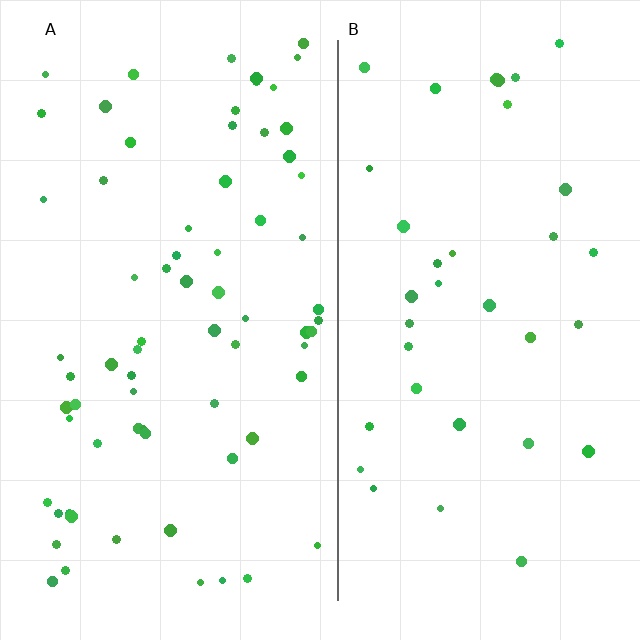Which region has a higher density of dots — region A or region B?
A (the left).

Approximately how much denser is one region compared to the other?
Approximately 2.0× — region A over region B.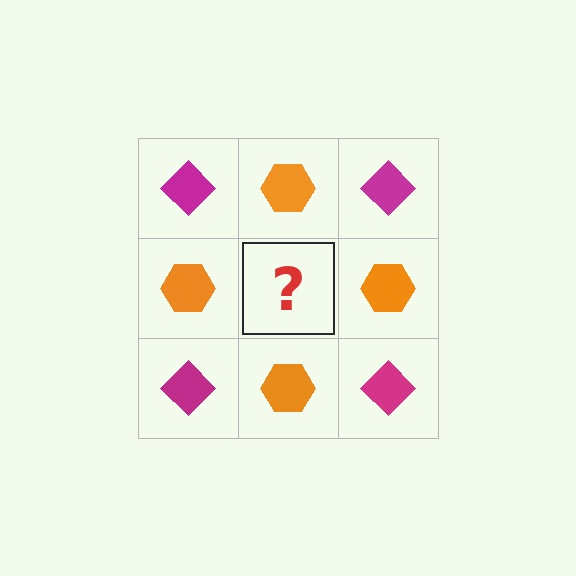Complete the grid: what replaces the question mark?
The question mark should be replaced with a magenta diamond.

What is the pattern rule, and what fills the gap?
The rule is that it alternates magenta diamond and orange hexagon in a checkerboard pattern. The gap should be filled with a magenta diamond.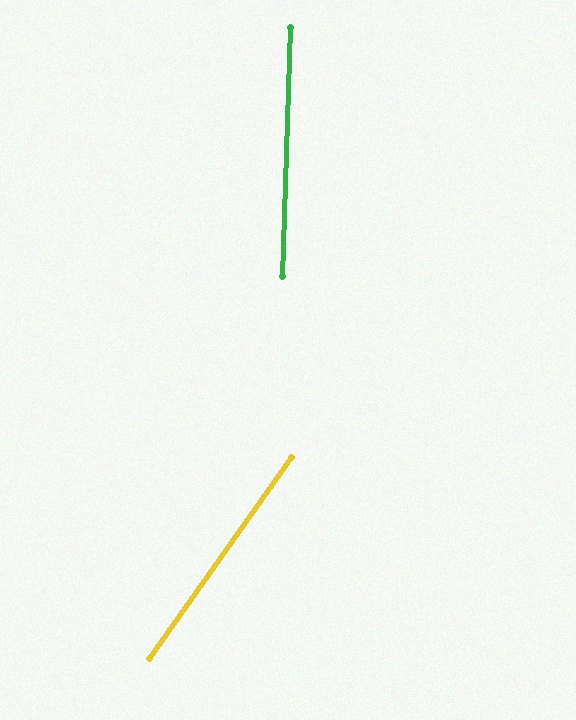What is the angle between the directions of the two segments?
Approximately 33 degrees.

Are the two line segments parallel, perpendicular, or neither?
Neither parallel nor perpendicular — they differ by about 33°.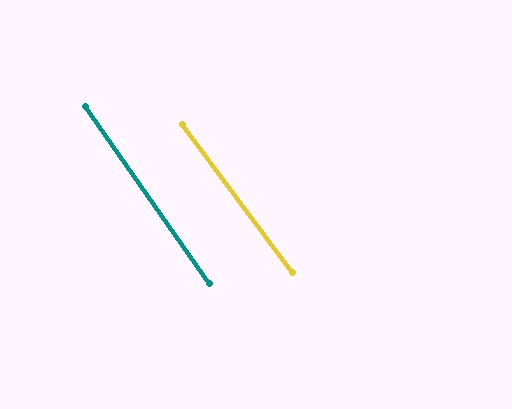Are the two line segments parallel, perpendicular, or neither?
Parallel — their directions differ by only 1.6°.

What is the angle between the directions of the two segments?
Approximately 2 degrees.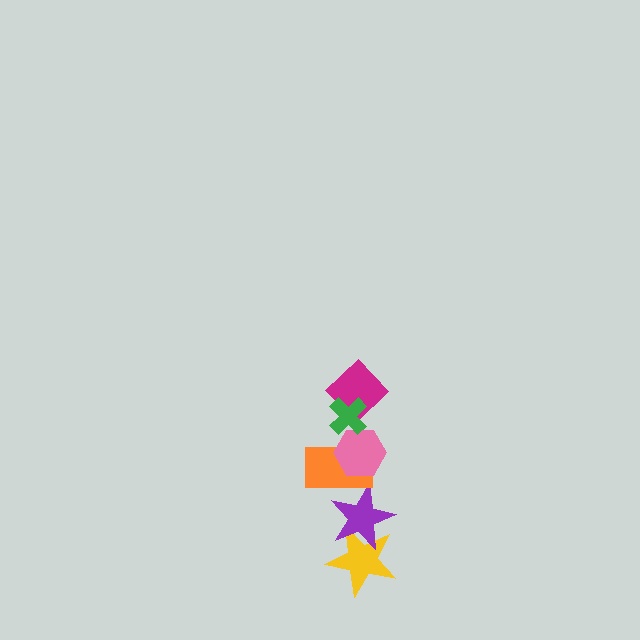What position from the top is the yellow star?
The yellow star is 6th from the top.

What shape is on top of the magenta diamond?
The green cross is on top of the magenta diamond.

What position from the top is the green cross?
The green cross is 1st from the top.